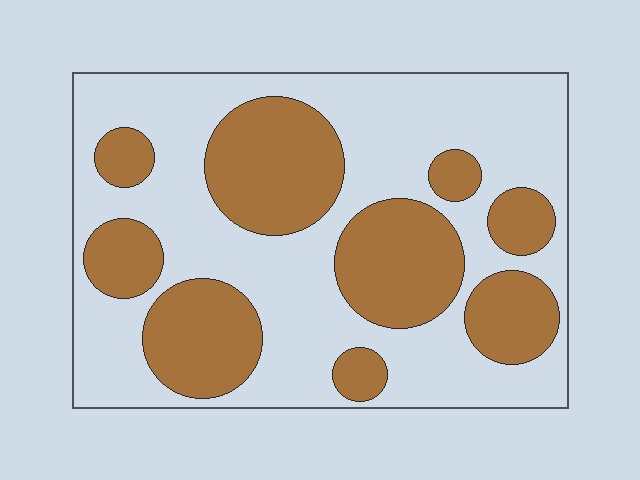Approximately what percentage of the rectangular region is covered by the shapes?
Approximately 40%.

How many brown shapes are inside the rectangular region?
9.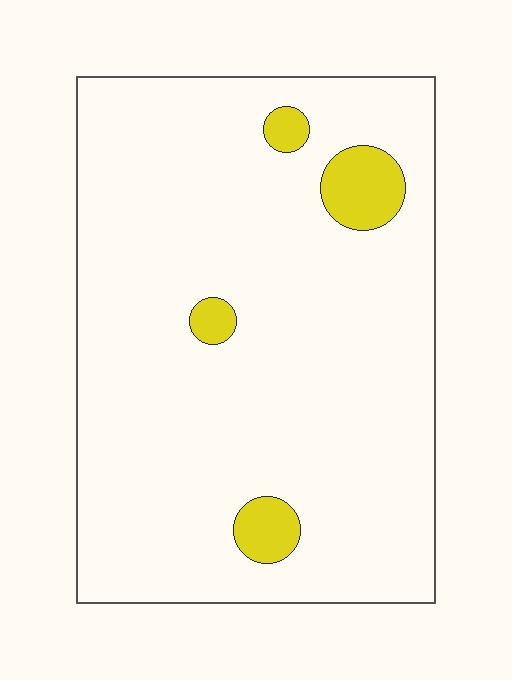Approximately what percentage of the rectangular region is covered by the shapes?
Approximately 5%.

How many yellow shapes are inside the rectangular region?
4.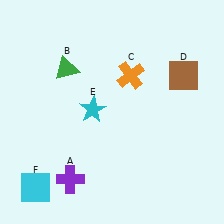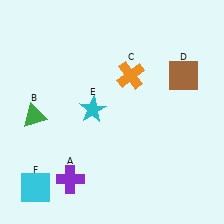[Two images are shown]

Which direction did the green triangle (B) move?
The green triangle (B) moved down.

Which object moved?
The green triangle (B) moved down.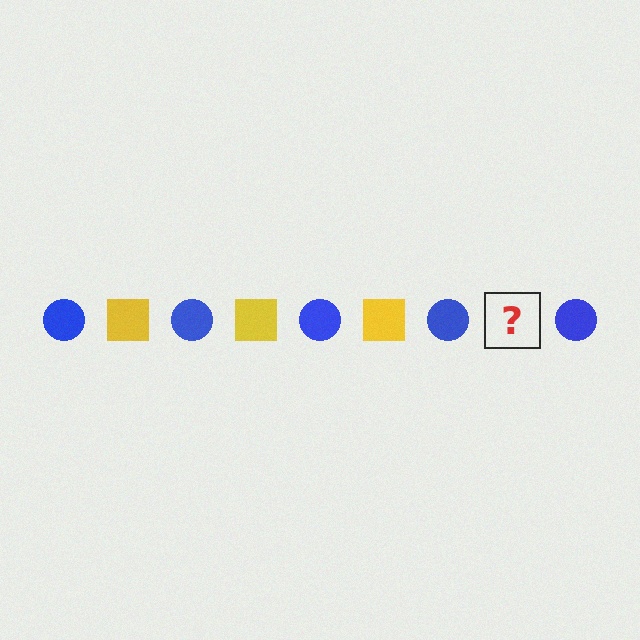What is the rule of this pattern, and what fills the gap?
The rule is that the pattern alternates between blue circle and yellow square. The gap should be filled with a yellow square.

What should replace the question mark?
The question mark should be replaced with a yellow square.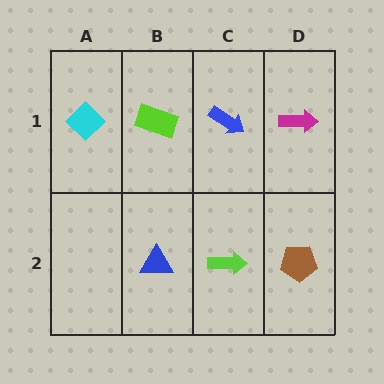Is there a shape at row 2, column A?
No, that cell is empty.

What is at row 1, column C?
A blue arrow.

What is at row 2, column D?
A brown pentagon.